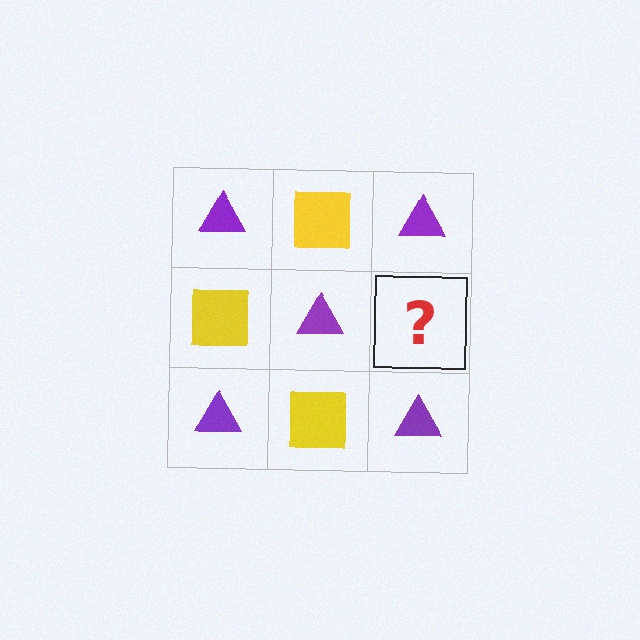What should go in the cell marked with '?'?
The missing cell should contain a yellow square.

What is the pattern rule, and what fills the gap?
The rule is that it alternates purple triangle and yellow square in a checkerboard pattern. The gap should be filled with a yellow square.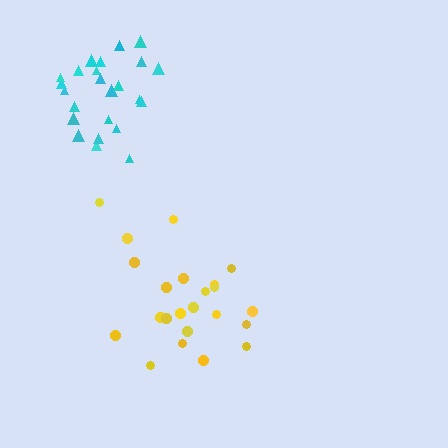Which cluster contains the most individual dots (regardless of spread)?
Cyan (24).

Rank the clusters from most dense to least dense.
cyan, yellow.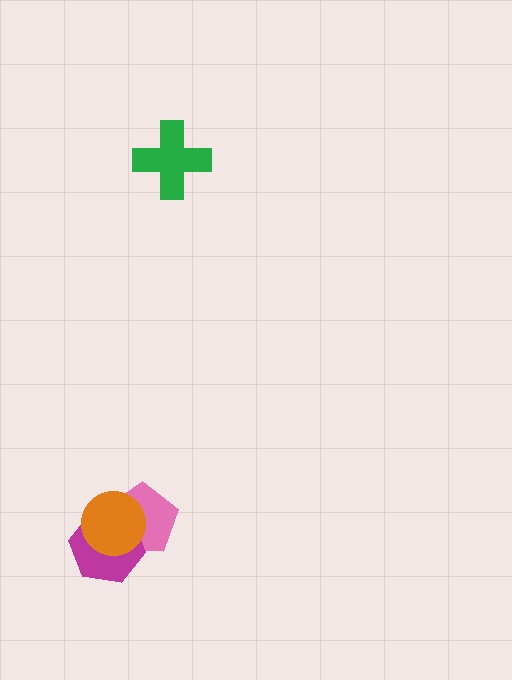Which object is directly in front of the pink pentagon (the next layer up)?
The magenta hexagon is directly in front of the pink pentagon.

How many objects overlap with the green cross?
0 objects overlap with the green cross.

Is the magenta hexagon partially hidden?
Yes, it is partially covered by another shape.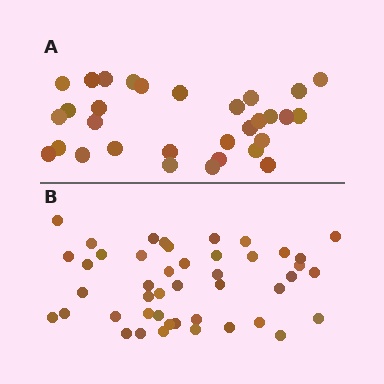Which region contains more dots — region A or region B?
Region B (the bottom region) has more dots.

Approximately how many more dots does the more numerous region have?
Region B has approximately 15 more dots than region A.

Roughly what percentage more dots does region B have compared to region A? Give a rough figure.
About 45% more.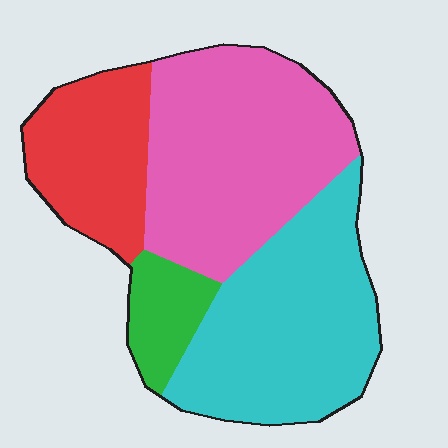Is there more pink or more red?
Pink.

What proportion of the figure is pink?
Pink covers about 40% of the figure.